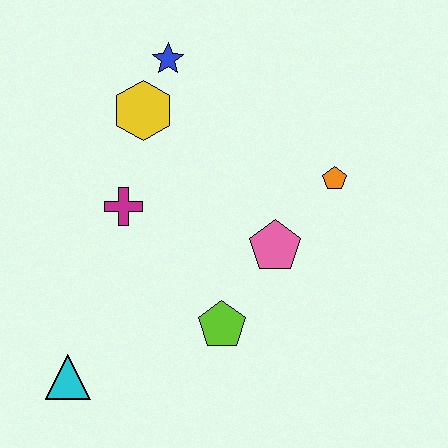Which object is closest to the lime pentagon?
The pink pentagon is closest to the lime pentagon.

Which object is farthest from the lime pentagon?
The blue star is farthest from the lime pentagon.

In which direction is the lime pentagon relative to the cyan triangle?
The lime pentagon is to the right of the cyan triangle.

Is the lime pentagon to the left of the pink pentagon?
Yes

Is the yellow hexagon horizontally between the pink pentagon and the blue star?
No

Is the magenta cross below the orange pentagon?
Yes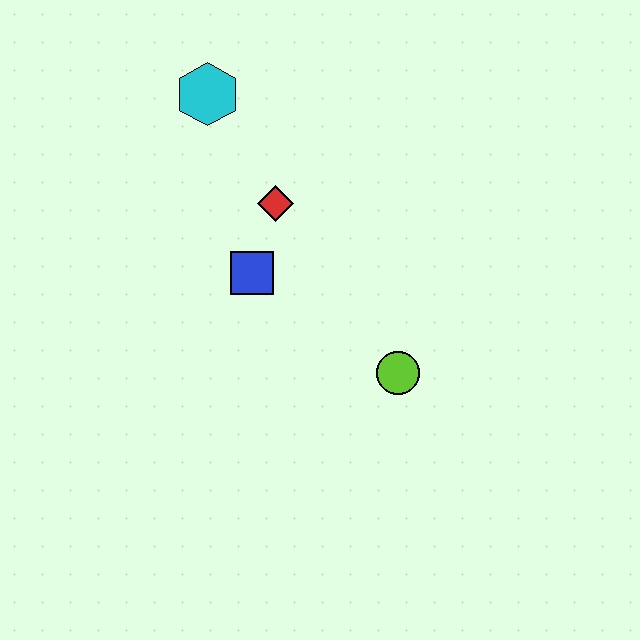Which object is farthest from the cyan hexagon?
The lime circle is farthest from the cyan hexagon.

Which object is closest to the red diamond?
The blue square is closest to the red diamond.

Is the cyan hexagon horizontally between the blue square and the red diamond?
No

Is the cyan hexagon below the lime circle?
No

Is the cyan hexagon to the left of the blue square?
Yes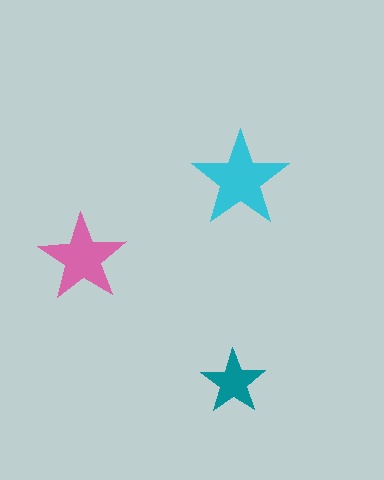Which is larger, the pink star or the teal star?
The pink one.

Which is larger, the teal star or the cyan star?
The cyan one.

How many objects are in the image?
There are 3 objects in the image.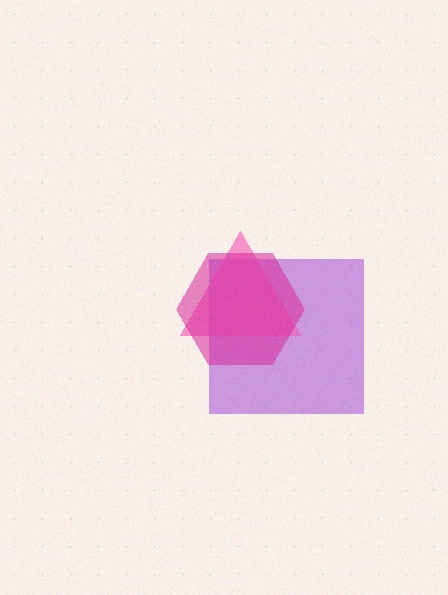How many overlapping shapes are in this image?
There are 3 overlapping shapes in the image.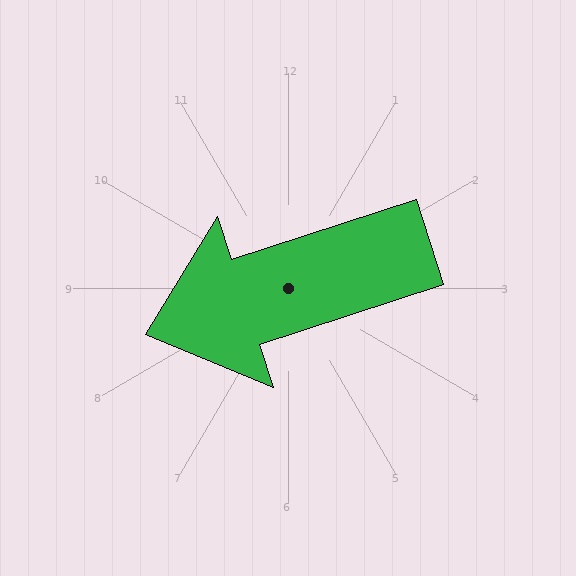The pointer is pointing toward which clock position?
Roughly 8 o'clock.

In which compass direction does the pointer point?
West.